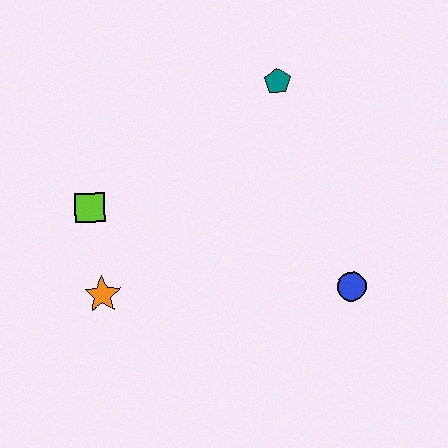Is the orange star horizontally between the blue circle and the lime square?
Yes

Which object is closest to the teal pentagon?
The blue circle is closest to the teal pentagon.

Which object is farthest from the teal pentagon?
The orange star is farthest from the teal pentagon.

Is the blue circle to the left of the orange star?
No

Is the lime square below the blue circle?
No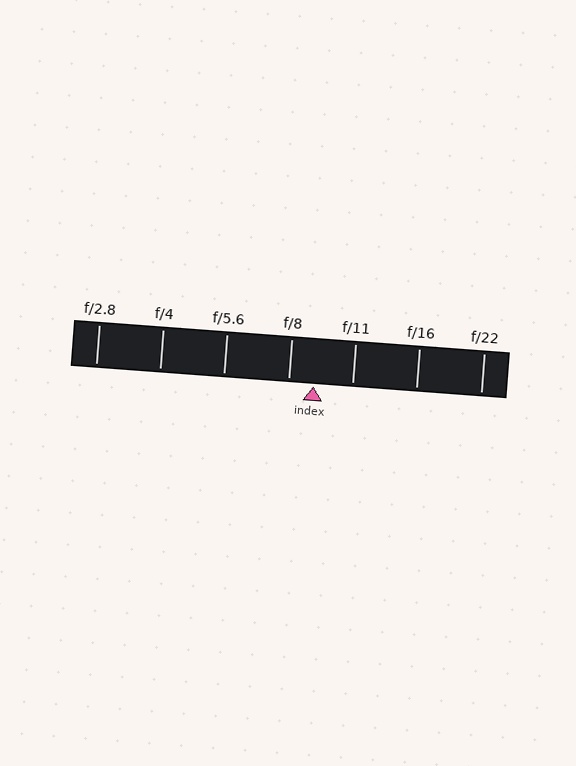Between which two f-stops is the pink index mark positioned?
The index mark is between f/8 and f/11.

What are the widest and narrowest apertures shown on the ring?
The widest aperture shown is f/2.8 and the narrowest is f/22.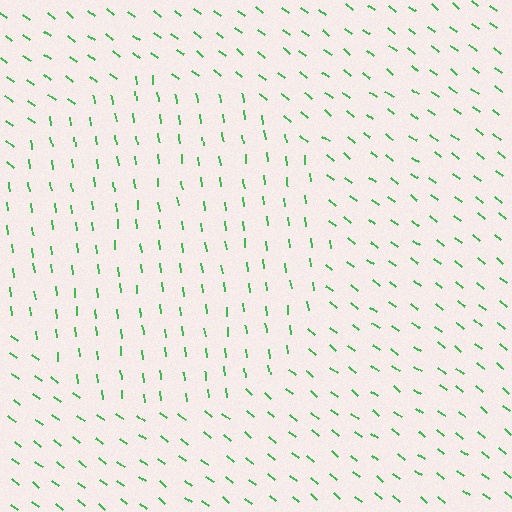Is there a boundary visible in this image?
Yes, there is a texture boundary formed by a change in line orientation.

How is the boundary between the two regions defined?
The boundary is defined purely by a change in line orientation (approximately 45 degrees difference). All lines are the same color and thickness.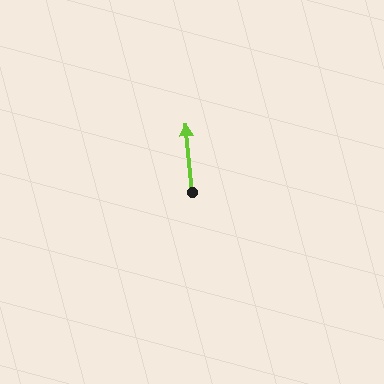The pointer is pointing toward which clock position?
Roughly 12 o'clock.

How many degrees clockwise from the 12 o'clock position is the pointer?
Approximately 355 degrees.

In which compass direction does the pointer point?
North.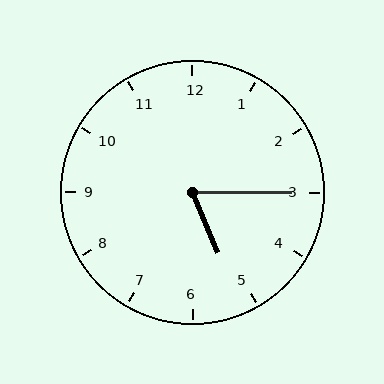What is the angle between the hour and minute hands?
Approximately 68 degrees.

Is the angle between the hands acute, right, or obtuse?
It is acute.